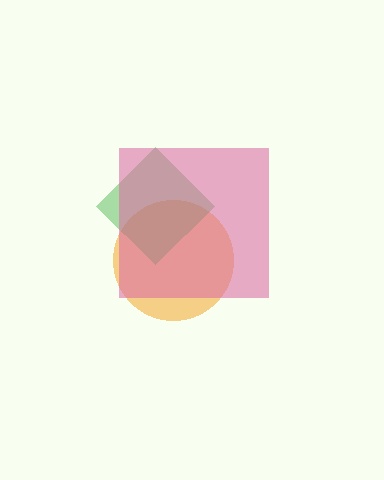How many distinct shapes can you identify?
There are 3 distinct shapes: an orange circle, a green diamond, a pink square.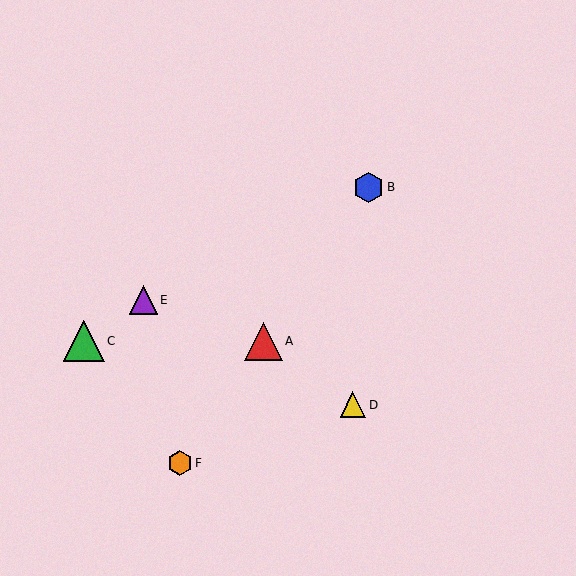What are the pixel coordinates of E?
Object E is at (143, 300).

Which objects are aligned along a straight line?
Objects A, B, F are aligned along a straight line.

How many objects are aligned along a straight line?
3 objects (A, B, F) are aligned along a straight line.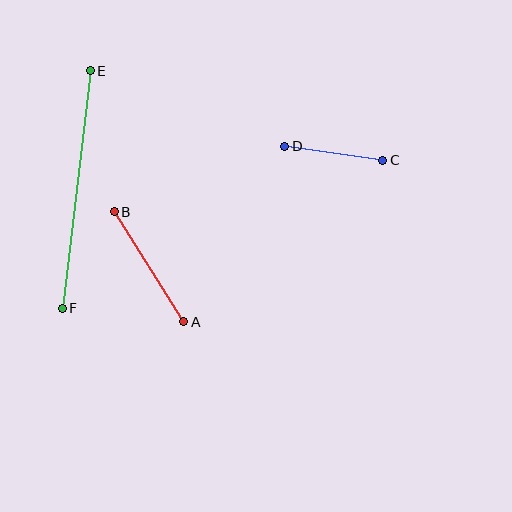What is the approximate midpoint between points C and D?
The midpoint is at approximately (334, 153) pixels.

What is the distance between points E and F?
The distance is approximately 239 pixels.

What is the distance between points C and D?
The distance is approximately 99 pixels.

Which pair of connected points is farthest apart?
Points E and F are farthest apart.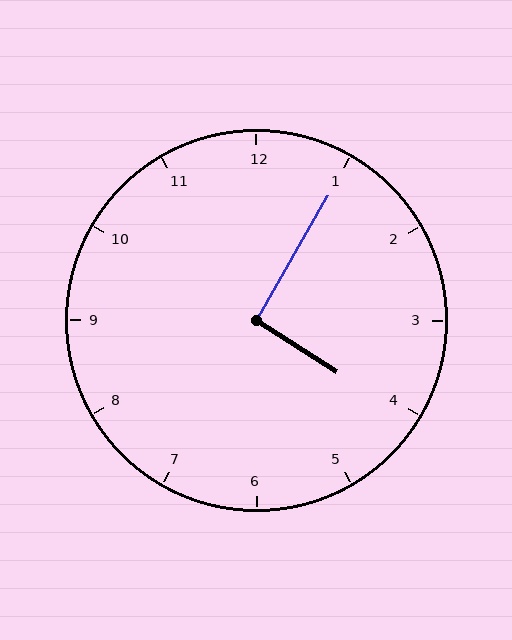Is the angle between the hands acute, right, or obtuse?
It is right.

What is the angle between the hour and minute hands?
Approximately 92 degrees.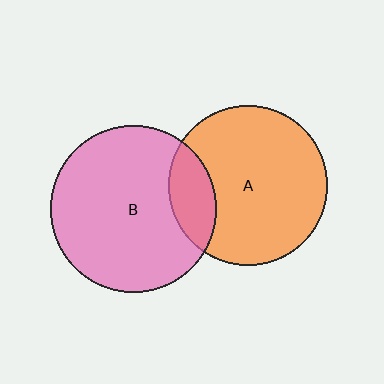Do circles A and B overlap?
Yes.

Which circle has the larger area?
Circle B (pink).